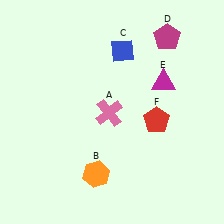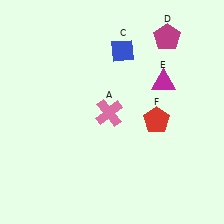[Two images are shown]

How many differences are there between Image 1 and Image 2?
There is 1 difference between the two images.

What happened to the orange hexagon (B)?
The orange hexagon (B) was removed in Image 2. It was in the bottom-left area of Image 1.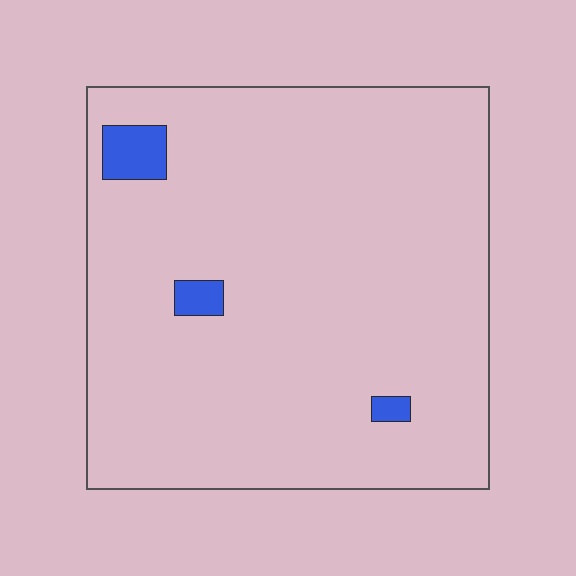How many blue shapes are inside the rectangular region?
3.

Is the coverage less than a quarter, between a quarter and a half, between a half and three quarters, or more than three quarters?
Less than a quarter.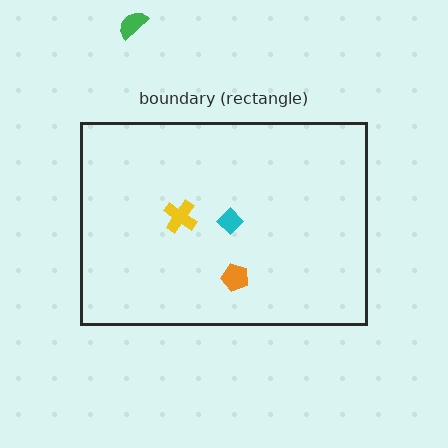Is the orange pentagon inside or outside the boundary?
Inside.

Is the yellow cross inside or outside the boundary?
Inside.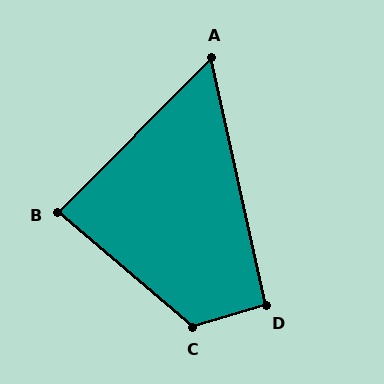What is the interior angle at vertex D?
Approximately 94 degrees (approximately right).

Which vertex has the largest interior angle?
C, at approximately 123 degrees.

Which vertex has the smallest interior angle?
A, at approximately 57 degrees.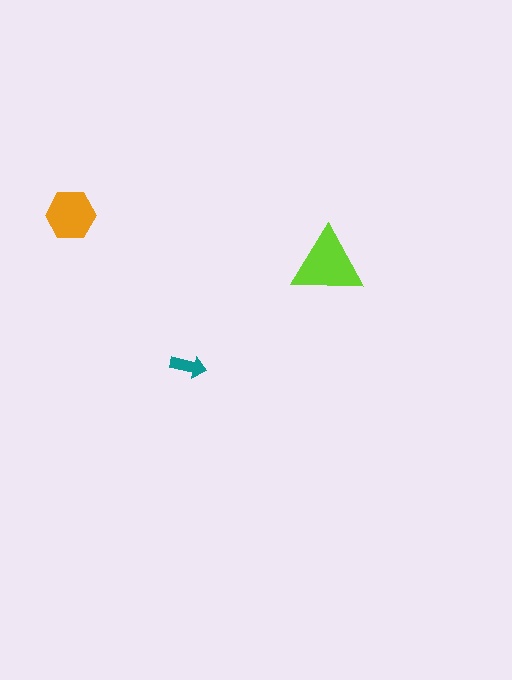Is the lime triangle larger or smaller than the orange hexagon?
Larger.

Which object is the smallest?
The teal arrow.